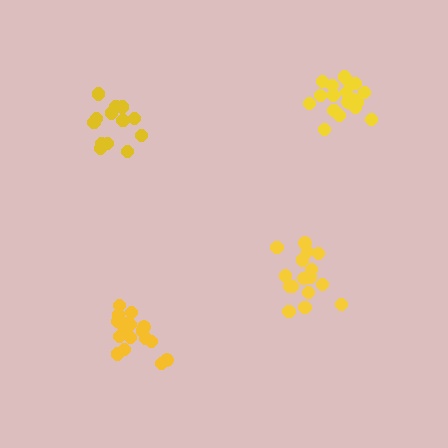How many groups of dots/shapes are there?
There are 4 groups.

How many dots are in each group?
Group 1: 17 dots, Group 2: 13 dots, Group 3: 18 dots, Group 4: 18 dots (66 total).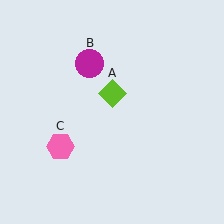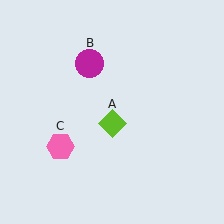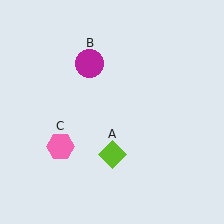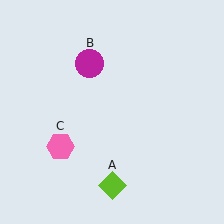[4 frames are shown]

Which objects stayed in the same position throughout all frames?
Magenta circle (object B) and pink hexagon (object C) remained stationary.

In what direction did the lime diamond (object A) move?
The lime diamond (object A) moved down.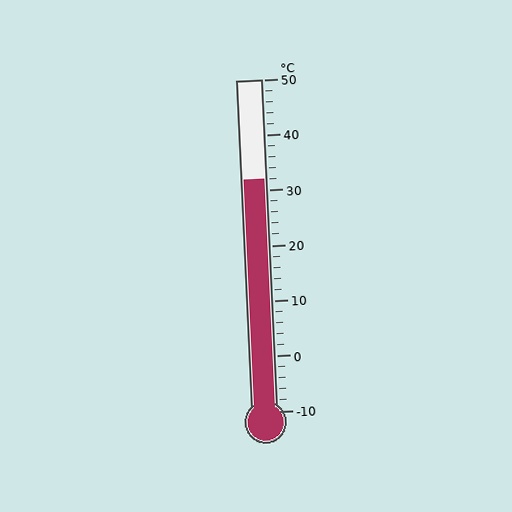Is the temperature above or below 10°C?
The temperature is above 10°C.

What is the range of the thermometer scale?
The thermometer scale ranges from -10°C to 50°C.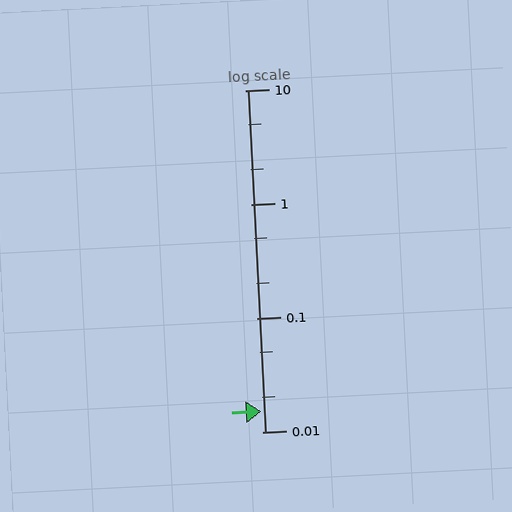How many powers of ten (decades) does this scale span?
The scale spans 3 decades, from 0.01 to 10.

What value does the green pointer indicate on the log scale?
The pointer indicates approximately 0.015.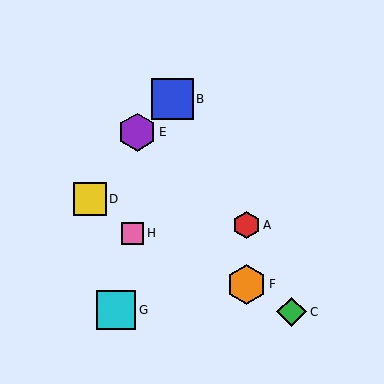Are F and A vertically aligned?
Yes, both are at x≈247.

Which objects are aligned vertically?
Objects A, F are aligned vertically.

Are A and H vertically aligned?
No, A is at x≈247 and H is at x≈133.